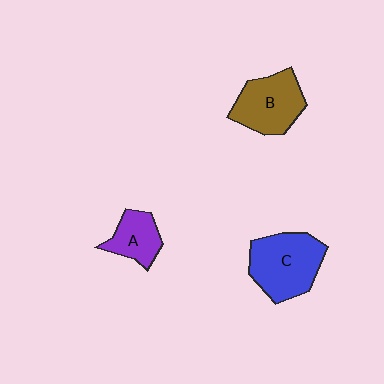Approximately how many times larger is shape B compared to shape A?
Approximately 1.6 times.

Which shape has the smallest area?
Shape A (purple).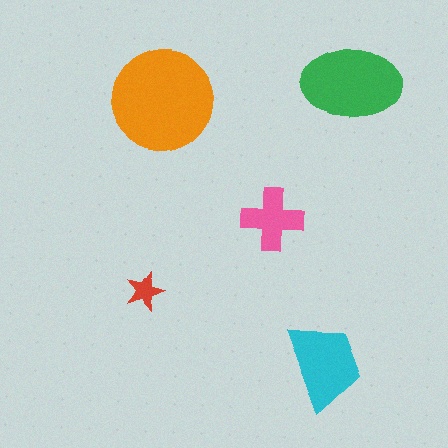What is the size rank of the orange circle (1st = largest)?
1st.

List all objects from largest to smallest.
The orange circle, the green ellipse, the cyan trapezoid, the pink cross, the red star.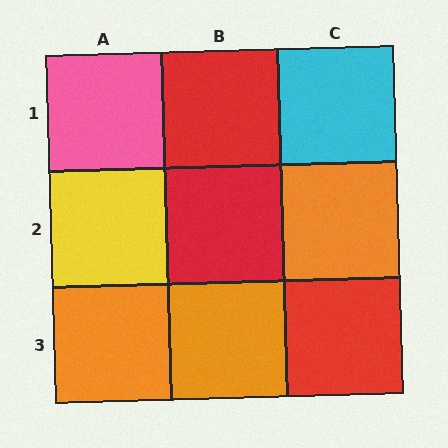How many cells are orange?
3 cells are orange.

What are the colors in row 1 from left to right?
Pink, red, cyan.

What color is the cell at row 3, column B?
Orange.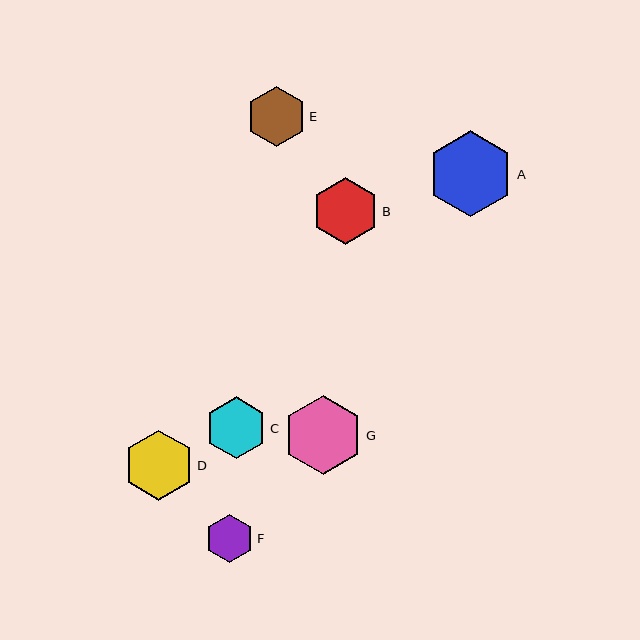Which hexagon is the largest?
Hexagon A is the largest with a size of approximately 86 pixels.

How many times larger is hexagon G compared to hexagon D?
Hexagon G is approximately 1.1 times the size of hexagon D.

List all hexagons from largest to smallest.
From largest to smallest: A, G, D, B, C, E, F.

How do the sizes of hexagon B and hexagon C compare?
Hexagon B and hexagon C are approximately the same size.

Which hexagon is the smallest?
Hexagon F is the smallest with a size of approximately 49 pixels.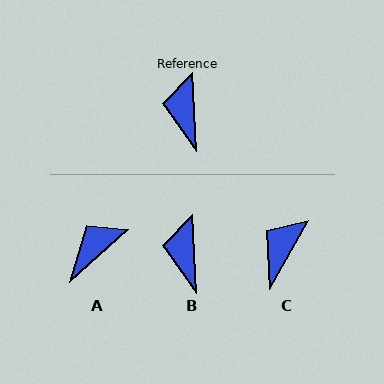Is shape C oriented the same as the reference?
No, it is off by about 32 degrees.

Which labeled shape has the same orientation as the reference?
B.